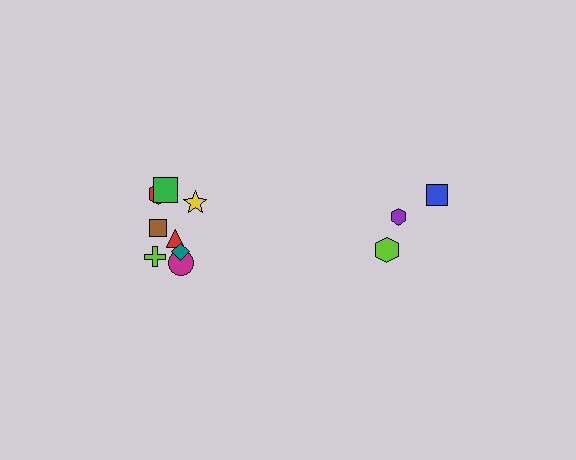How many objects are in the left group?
There are 8 objects.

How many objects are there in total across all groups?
There are 11 objects.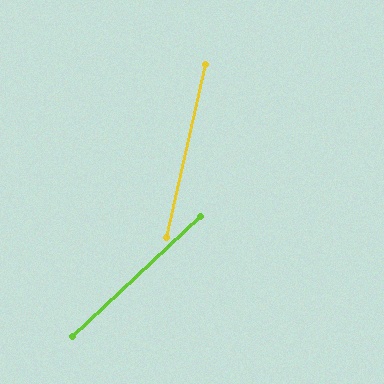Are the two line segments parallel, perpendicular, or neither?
Neither parallel nor perpendicular — they differ by about 34°.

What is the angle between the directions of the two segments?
Approximately 34 degrees.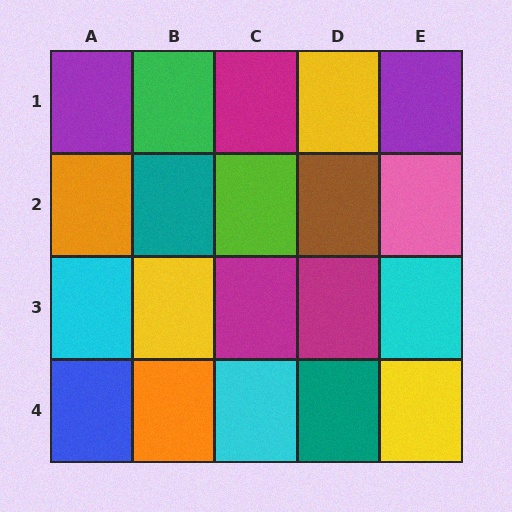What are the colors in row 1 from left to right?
Purple, green, magenta, yellow, purple.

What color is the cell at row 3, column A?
Cyan.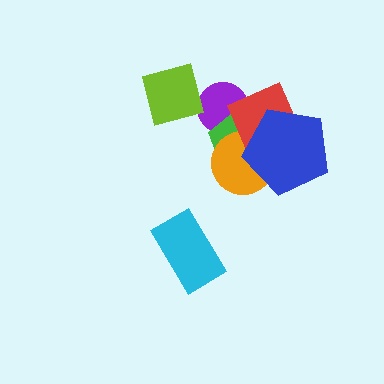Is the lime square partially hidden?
No, no other shape covers it.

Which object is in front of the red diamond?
The blue pentagon is in front of the red diamond.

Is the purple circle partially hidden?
Yes, it is partially covered by another shape.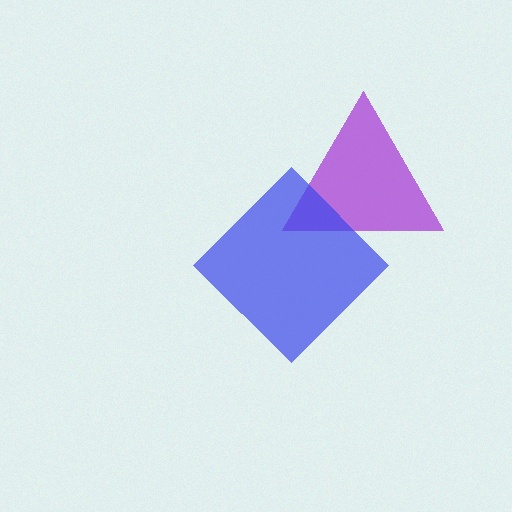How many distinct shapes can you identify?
There are 2 distinct shapes: a purple triangle, a blue diamond.